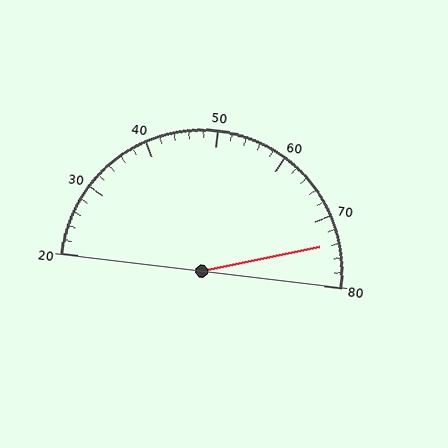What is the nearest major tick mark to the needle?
The nearest major tick mark is 70.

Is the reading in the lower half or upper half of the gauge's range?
The reading is in the upper half of the range (20 to 80).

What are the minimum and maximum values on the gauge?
The gauge ranges from 20 to 80.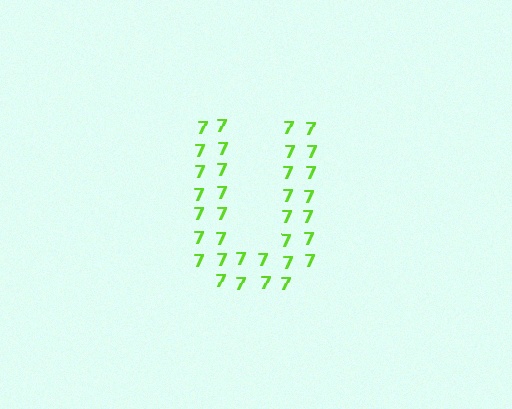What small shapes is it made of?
It is made of small digit 7's.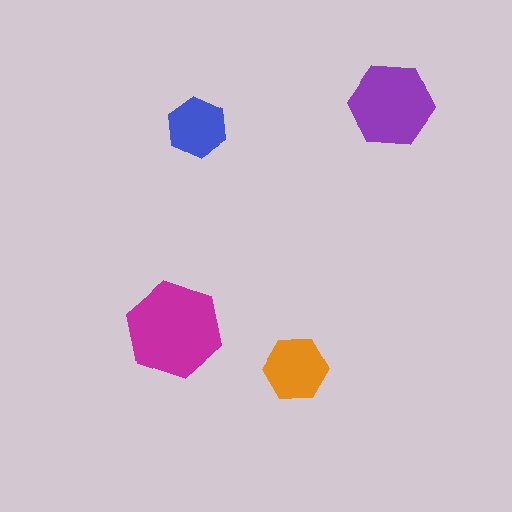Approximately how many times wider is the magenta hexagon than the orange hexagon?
About 1.5 times wider.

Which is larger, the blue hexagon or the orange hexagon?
The orange one.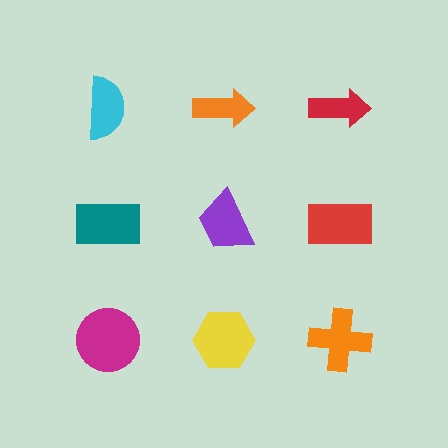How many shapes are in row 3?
3 shapes.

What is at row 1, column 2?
An orange arrow.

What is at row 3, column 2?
A yellow hexagon.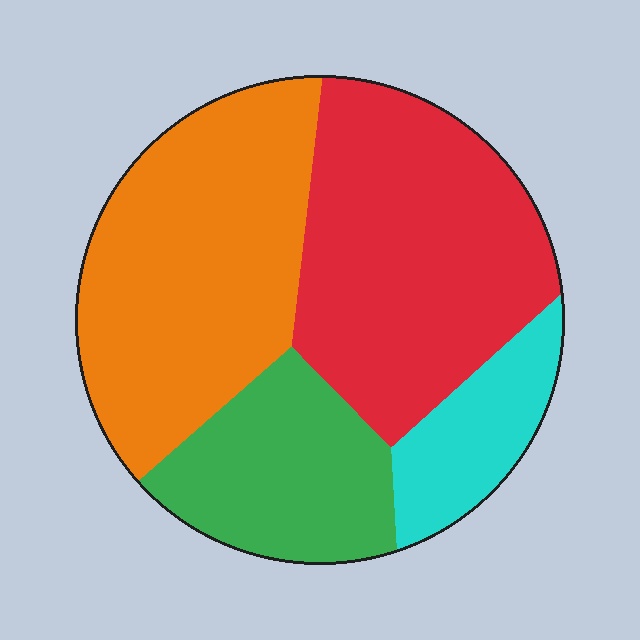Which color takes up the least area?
Cyan, at roughly 10%.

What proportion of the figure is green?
Green takes up about one fifth (1/5) of the figure.